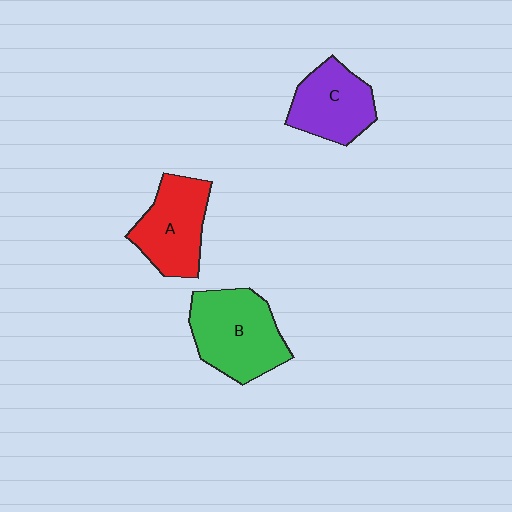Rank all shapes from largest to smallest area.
From largest to smallest: B (green), A (red), C (purple).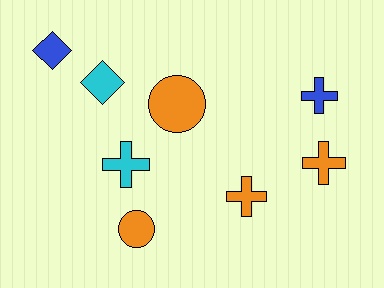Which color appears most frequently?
Orange, with 4 objects.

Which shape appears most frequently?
Cross, with 4 objects.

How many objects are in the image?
There are 8 objects.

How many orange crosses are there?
There are 2 orange crosses.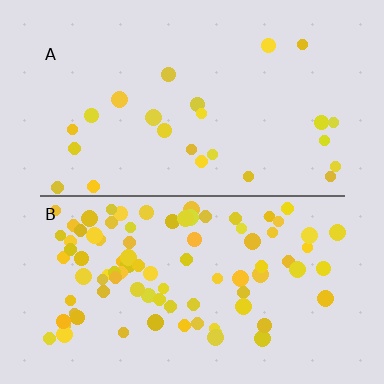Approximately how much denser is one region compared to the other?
Approximately 3.7× — region B over region A.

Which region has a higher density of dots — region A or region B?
B (the bottom).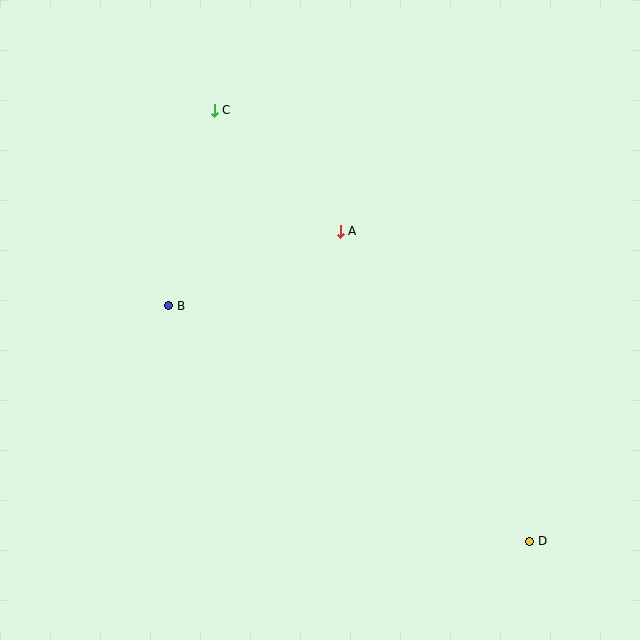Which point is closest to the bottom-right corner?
Point D is closest to the bottom-right corner.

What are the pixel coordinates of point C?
Point C is at (214, 110).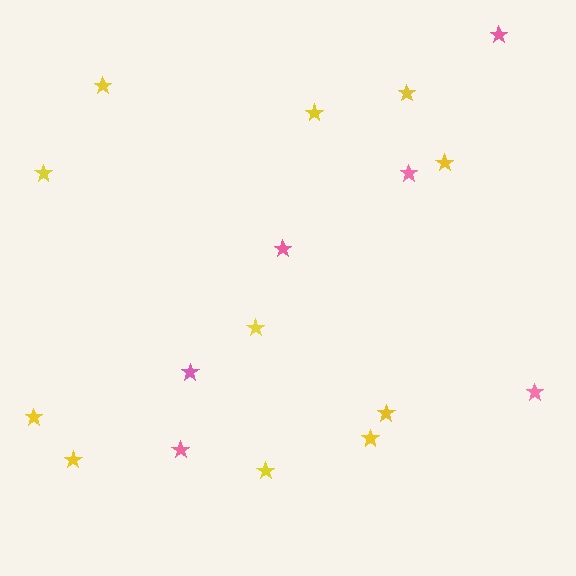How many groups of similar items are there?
There are 2 groups: one group of yellow stars (11) and one group of pink stars (6).